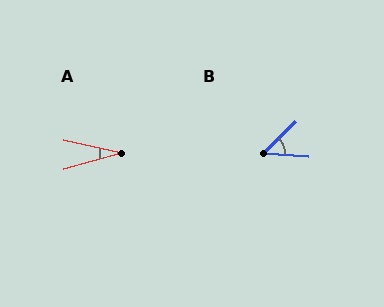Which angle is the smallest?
A, at approximately 28 degrees.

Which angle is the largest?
B, at approximately 49 degrees.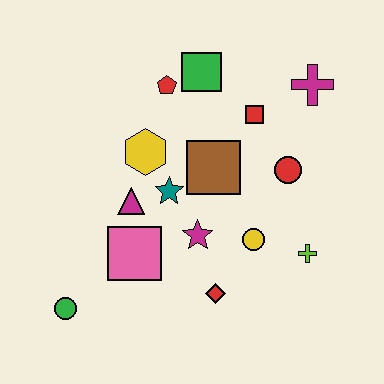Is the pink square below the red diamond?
No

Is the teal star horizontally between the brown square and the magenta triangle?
Yes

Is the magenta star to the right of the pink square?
Yes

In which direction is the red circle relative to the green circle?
The red circle is to the right of the green circle.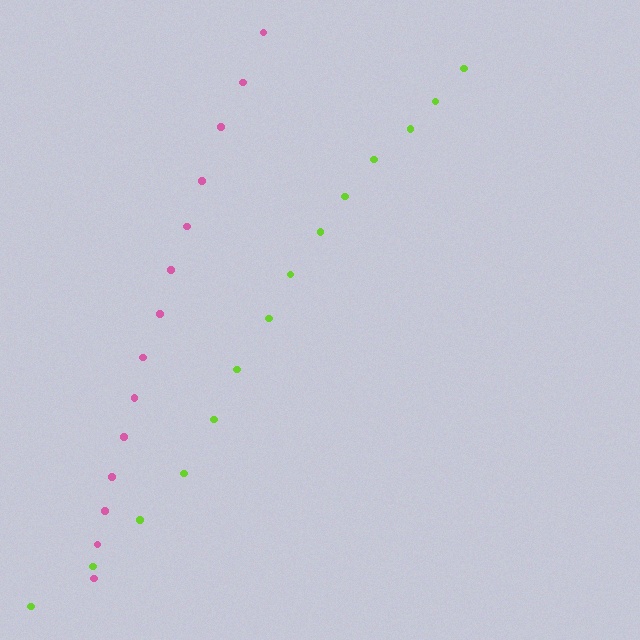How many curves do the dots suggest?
There are 2 distinct paths.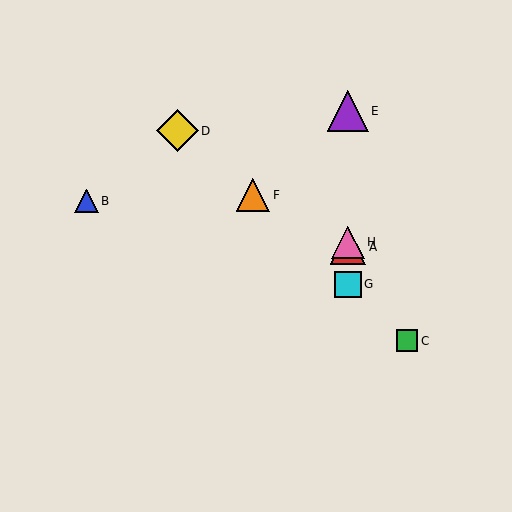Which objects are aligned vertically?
Objects A, E, G, H are aligned vertically.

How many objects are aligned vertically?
4 objects (A, E, G, H) are aligned vertically.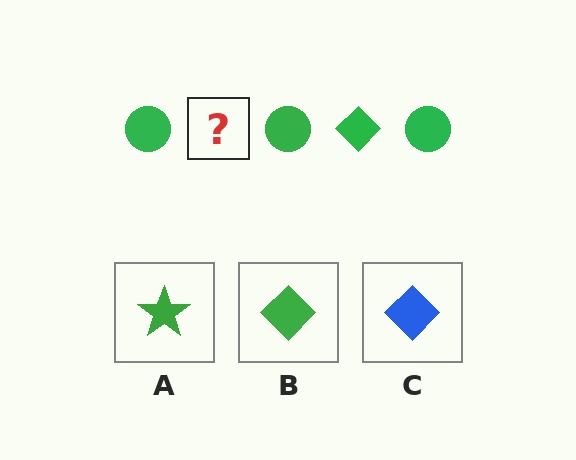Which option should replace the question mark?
Option B.